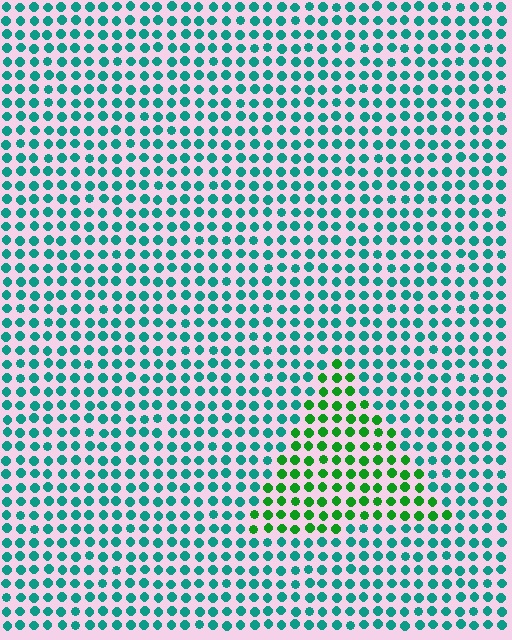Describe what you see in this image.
The image is filled with small teal elements in a uniform arrangement. A triangle-shaped region is visible where the elements are tinted to a slightly different hue, forming a subtle color boundary.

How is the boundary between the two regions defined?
The boundary is defined purely by a slight shift in hue (about 45 degrees). Spacing, size, and orientation are identical on both sides.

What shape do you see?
I see a triangle.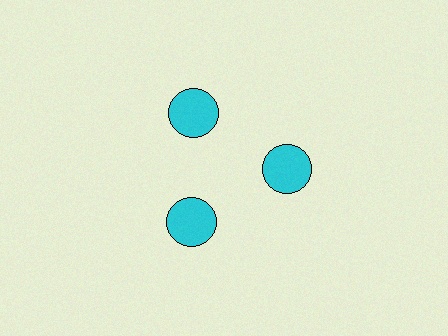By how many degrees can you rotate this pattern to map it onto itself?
The pattern maps onto itself every 120 degrees of rotation.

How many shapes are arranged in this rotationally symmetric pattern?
There are 3 shapes, arranged in 3 groups of 1.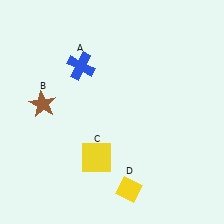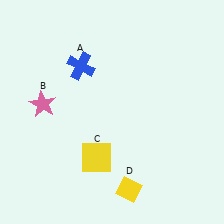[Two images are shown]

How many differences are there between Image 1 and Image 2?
There is 1 difference between the two images.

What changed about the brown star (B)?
In Image 1, B is brown. In Image 2, it changed to pink.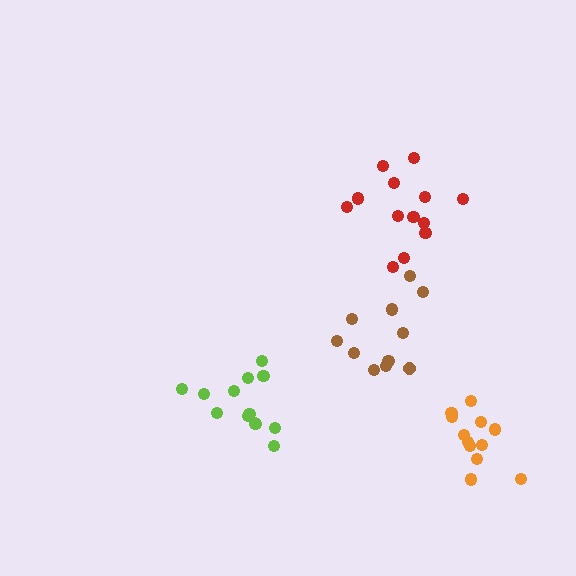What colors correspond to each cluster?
The clusters are colored: lime, orange, red, brown.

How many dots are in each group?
Group 1: 13 dots, Group 2: 12 dots, Group 3: 13 dots, Group 4: 11 dots (49 total).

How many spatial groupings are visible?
There are 4 spatial groupings.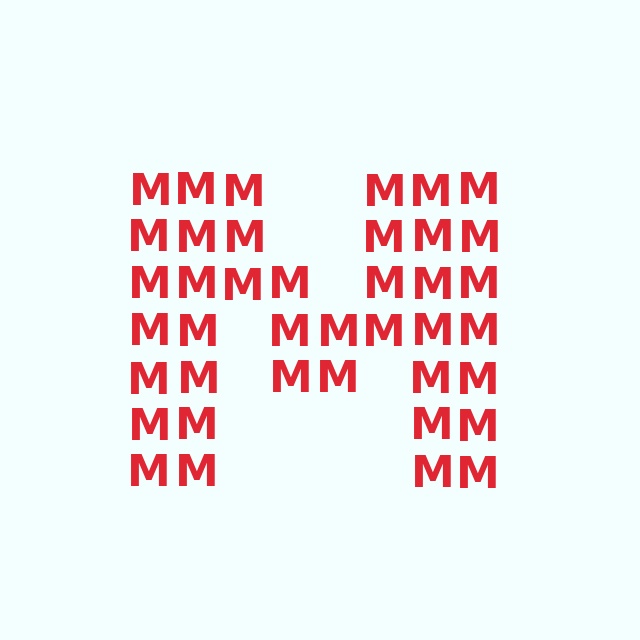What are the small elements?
The small elements are letter M's.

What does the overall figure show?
The overall figure shows the letter M.